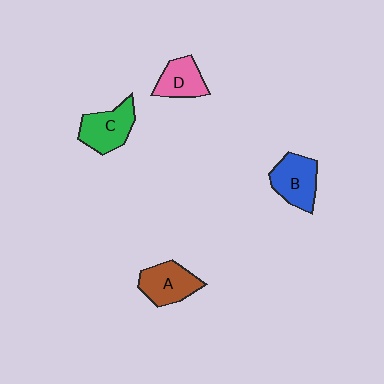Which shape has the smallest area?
Shape D (pink).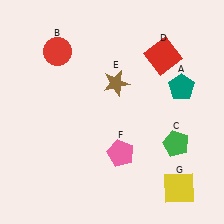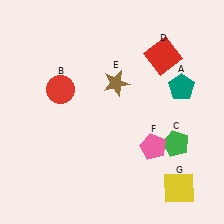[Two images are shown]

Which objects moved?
The objects that moved are: the red circle (B), the pink pentagon (F).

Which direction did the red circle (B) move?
The red circle (B) moved down.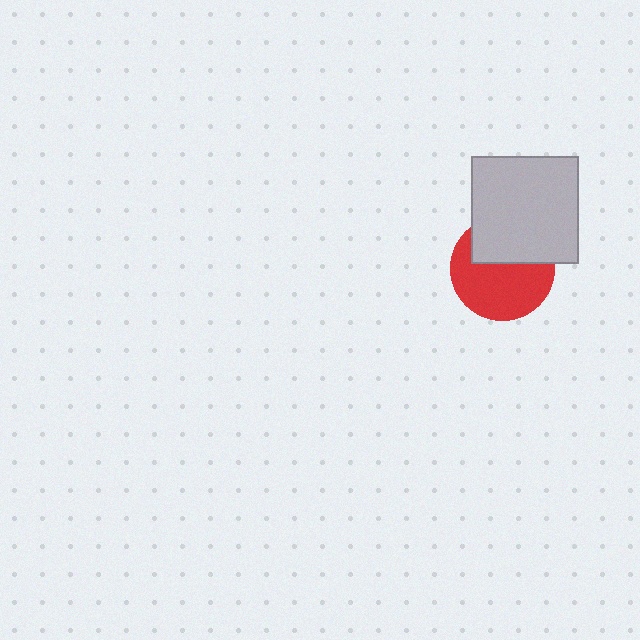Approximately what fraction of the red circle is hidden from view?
Roughly 38% of the red circle is hidden behind the light gray square.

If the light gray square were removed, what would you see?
You would see the complete red circle.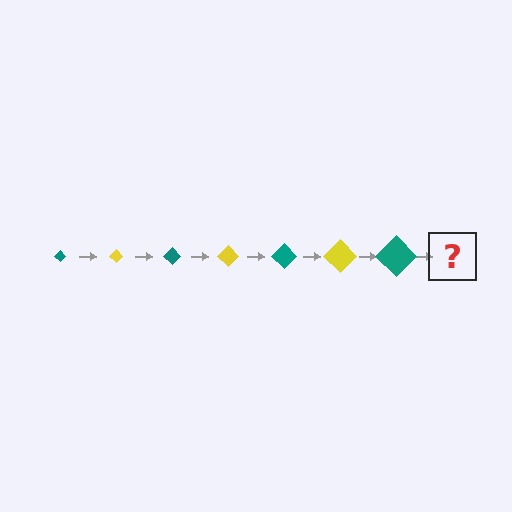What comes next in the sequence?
The next element should be a yellow diamond, larger than the previous one.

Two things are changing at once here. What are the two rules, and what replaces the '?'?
The two rules are that the diamond grows larger each step and the color cycles through teal and yellow. The '?' should be a yellow diamond, larger than the previous one.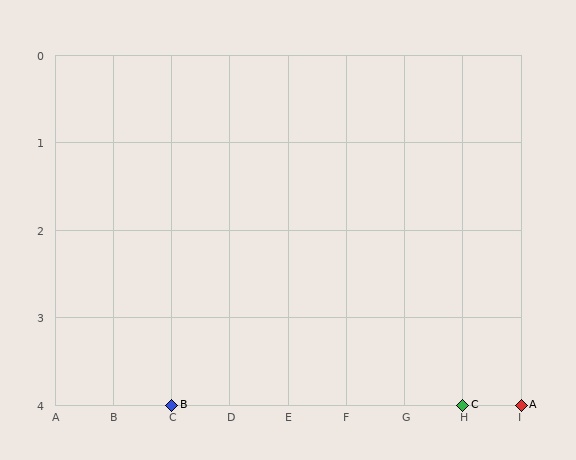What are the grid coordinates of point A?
Point A is at grid coordinates (I, 4).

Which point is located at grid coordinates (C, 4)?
Point B is at (C, 4).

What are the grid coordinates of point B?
Point B is at grid coordinates (C, 4).